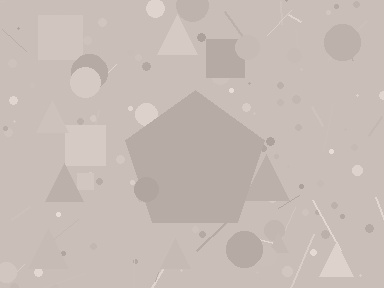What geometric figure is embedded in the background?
A pentagon is embedded in the background.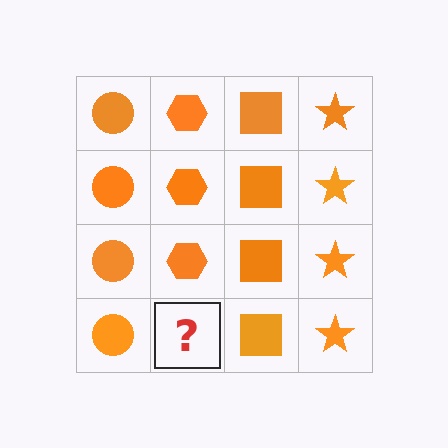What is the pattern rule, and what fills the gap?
The rule is that each column has a consistent shape. The gap should be filled with an orange hexagon.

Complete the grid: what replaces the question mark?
The question mark should be replaced with an orange hexagon.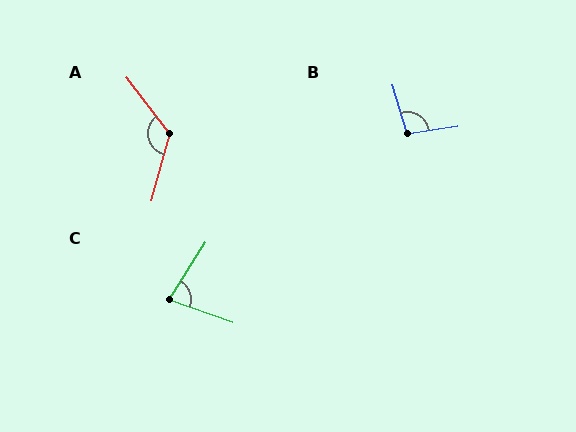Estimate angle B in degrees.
Approximately 98 degrees.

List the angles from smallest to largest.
C (78°), B (98°), A (127°).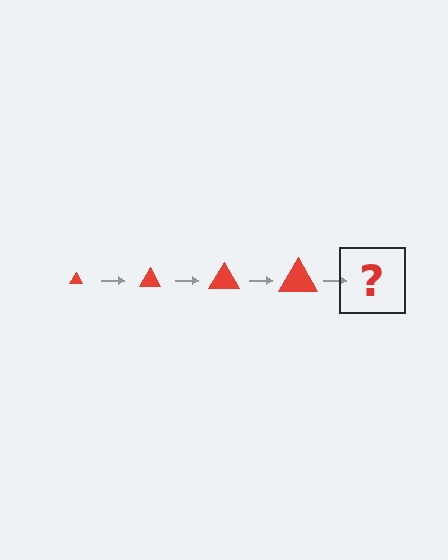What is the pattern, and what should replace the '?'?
The pattern is that the triangle gets progressively larger each step. The '?' should be a red triangle, larger than the previous one.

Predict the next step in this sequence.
The next step is a red triangle, larger than the previous one.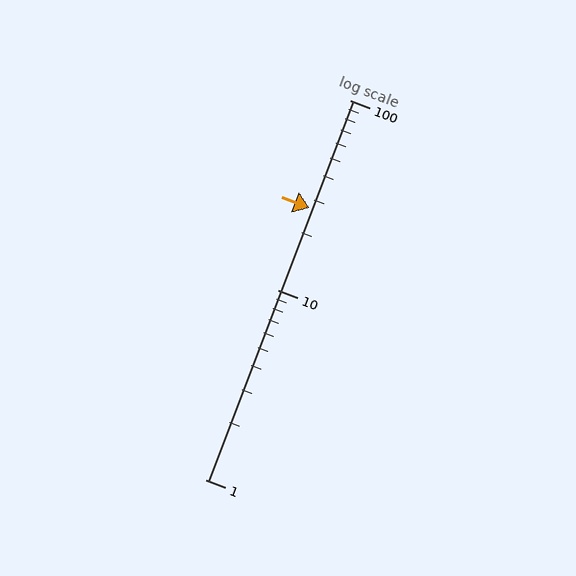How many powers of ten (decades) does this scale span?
The scale spans 2 decades, from 1 to 100.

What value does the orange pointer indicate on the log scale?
The pointer indicates approximately 27.